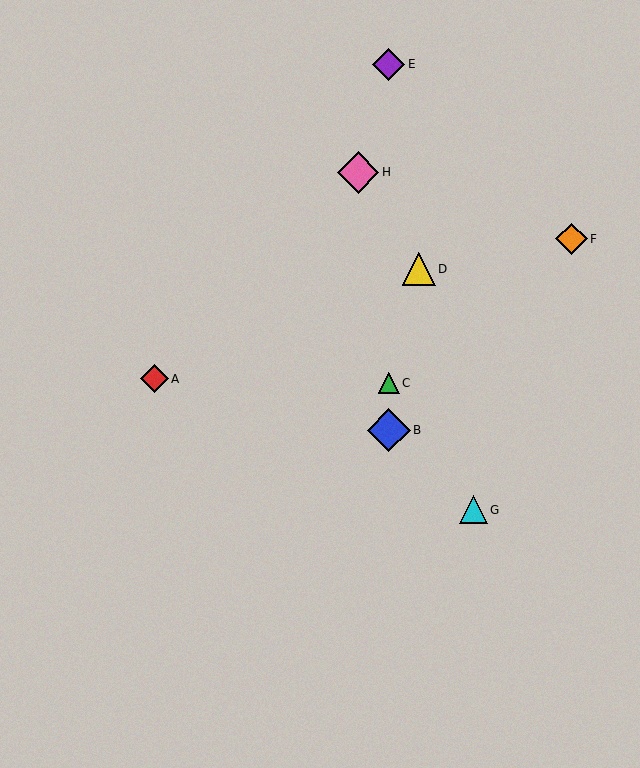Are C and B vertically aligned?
Yes, both are at x≈389.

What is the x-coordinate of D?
Object D is at x≈419.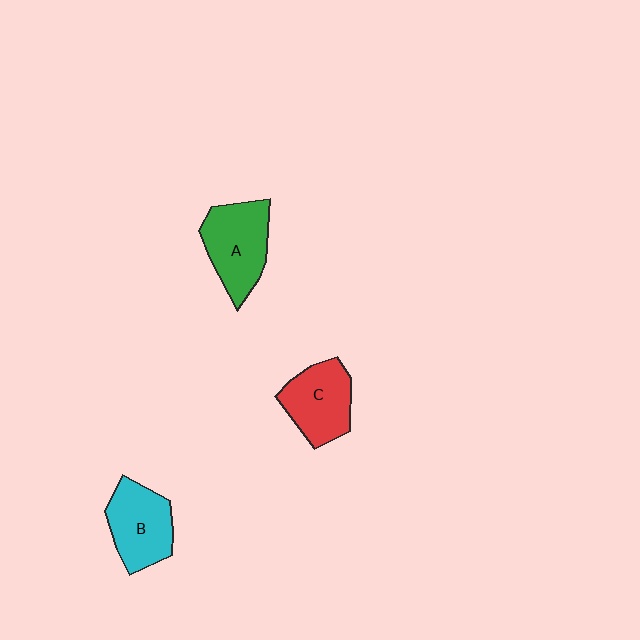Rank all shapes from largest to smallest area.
From largest to smallest: A (green), B (cyan), C (red).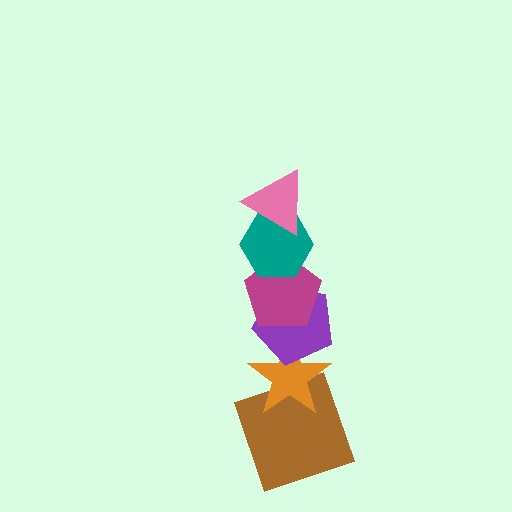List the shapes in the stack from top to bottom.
From top to bottom: the pink triangle, the teal hexagon, the magenta pentagon, the purple pentagon, the orange star, the brown square.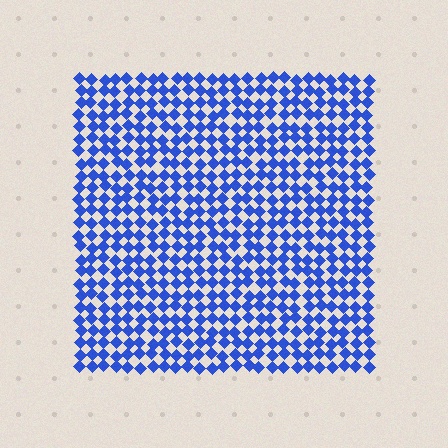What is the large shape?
The large shape is a square.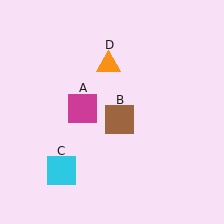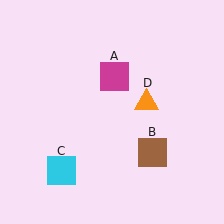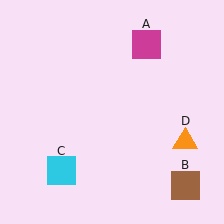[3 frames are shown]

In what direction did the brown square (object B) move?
The brown square (object B) moved down and to the right.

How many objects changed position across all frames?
3 objects changed position: magenta square (object A), brown square (object B), orange triangle (object D).